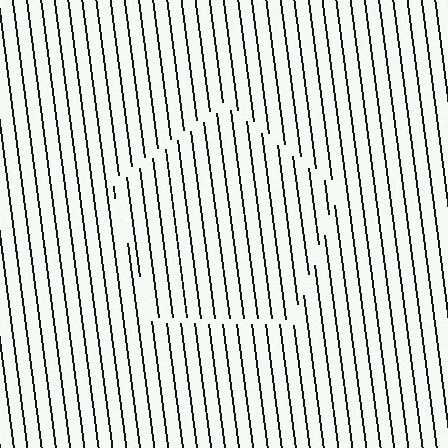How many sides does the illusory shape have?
5 sides — the line-ends trace a pentagon.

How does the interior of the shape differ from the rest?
The interior of the shape contains the same grating, shifted by half a period — the contour is defined by the phase discontinuity where line-ends from the inner and outer gratings abut.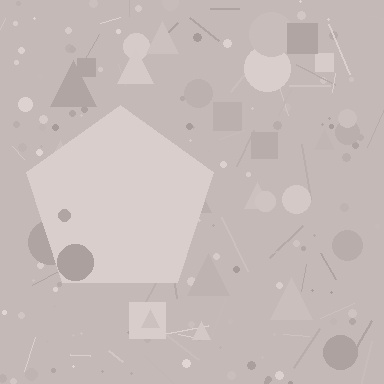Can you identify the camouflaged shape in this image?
The camouflaged shape is a pentagon.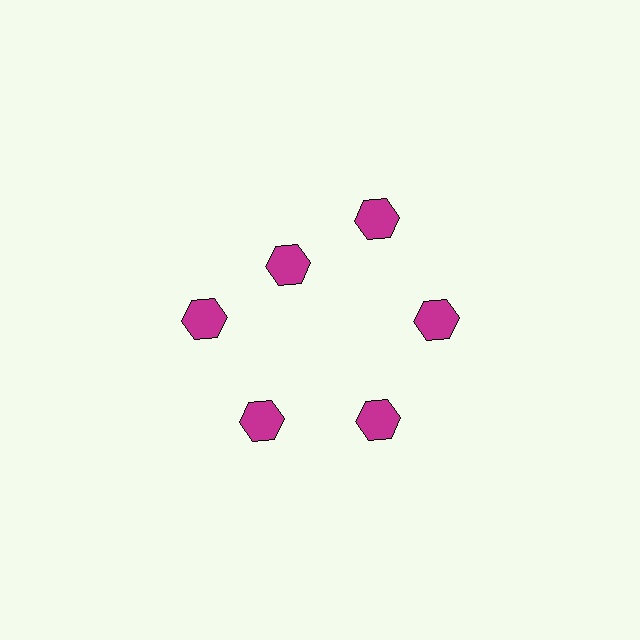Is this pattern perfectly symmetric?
No. The 6 magenta hexagons are arranged in a ring, but one element near the 11 o'clock position is pulled inward toward the center, breaking the 6-fold rotational symmetry.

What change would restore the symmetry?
The symmetry would be restored by moving it outward, back onto the ring so that all 6 hexagons sit at equal angles and equal distance from the center.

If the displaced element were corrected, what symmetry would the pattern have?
It would have 6-fold rotational symmetry — the pattern would map onto itself every 60 degrees.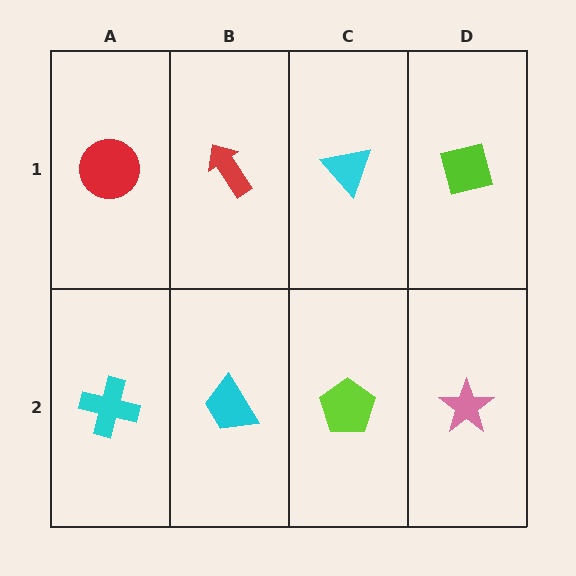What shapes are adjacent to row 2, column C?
A cyan triangle (row 1, column C), a cyan trapezoid (row 2, column B), a pink star (row 2, column D).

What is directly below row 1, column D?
A pink star.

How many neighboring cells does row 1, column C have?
3.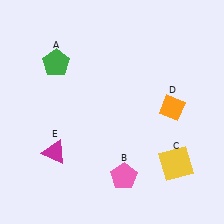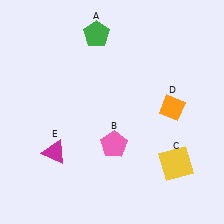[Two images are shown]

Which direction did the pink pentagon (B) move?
The pink pentagon (B) moved up.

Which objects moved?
The objects that moved are: the green pentagon (A), the pink pentagon (B).